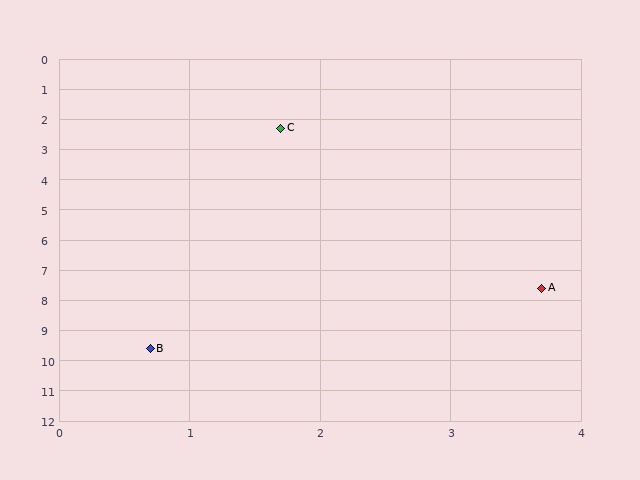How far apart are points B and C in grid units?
Points B and C are about 7.4 grid units apart.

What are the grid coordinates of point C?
Point C is at approximately (1.7, 2.3).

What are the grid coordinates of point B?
Point B is at approximately (0.7, 9.6).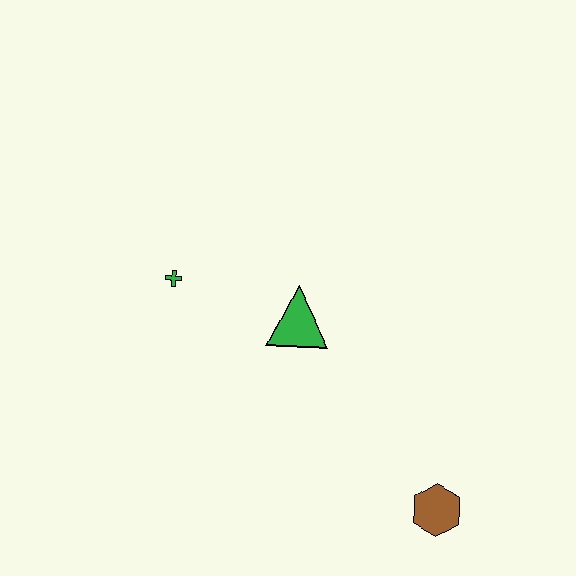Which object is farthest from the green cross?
The brown hexagon is farthest from the green cross.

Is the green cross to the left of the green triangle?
Yes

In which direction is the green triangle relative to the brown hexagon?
The green triangle is above the brown hexagon.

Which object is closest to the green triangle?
The green cross is closest to the green triangle.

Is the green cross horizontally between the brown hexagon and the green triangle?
No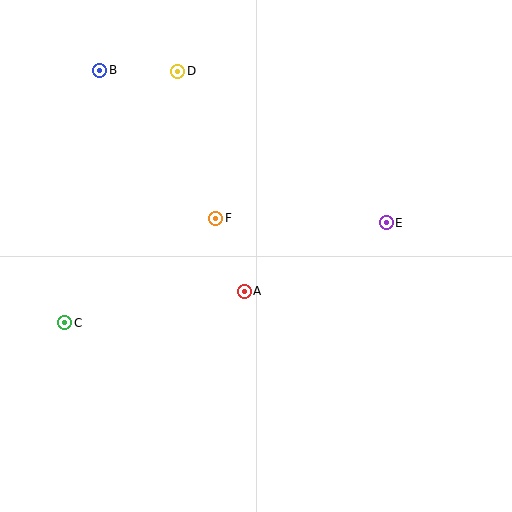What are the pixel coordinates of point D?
Point D is at (178, 71).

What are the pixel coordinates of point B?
Point B is at (100, 70).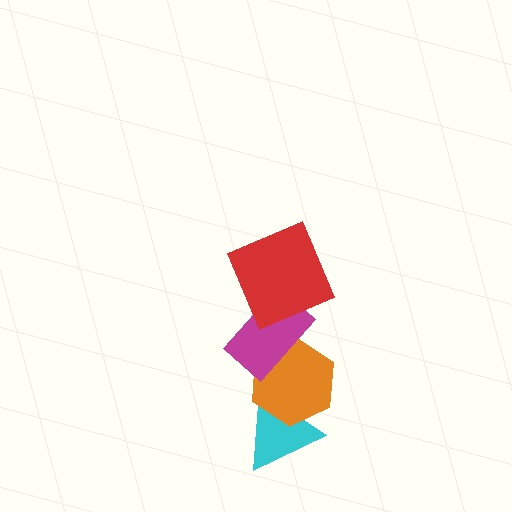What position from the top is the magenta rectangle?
The magenta rectangle is 2nd from the top.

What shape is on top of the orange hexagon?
The magenta rectangle is on top of the orange hexagon.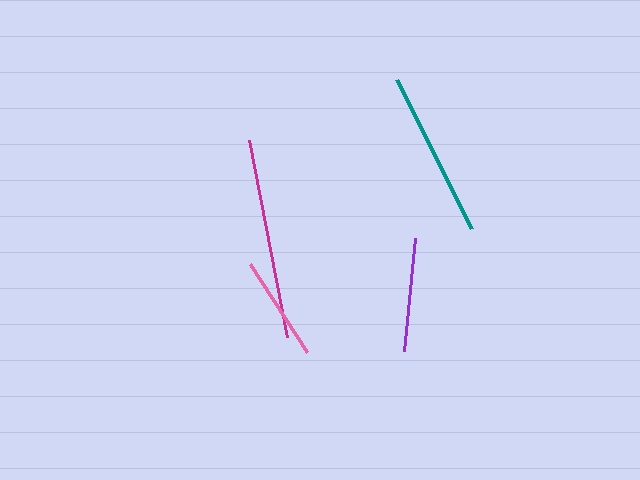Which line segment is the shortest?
The pink line is the shortest at approximately 105 pixels.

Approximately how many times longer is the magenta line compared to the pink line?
The magenta line is approximately 1.9 times the length of the pink line.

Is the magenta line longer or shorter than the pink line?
The magenta line is longer than the pink line.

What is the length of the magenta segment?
The magenta segment is approximately 201 pixels long.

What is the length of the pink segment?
The pink segment is approximately 105 pixels long.